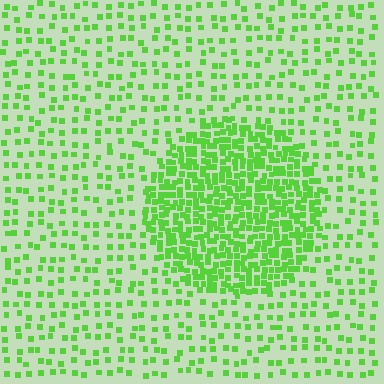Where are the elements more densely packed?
The elements are more densely packed inside the circle boundary.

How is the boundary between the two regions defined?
The boundary is defined by a change in element density (approximately 2.8x ratio). All elements are the same color, size, and shape.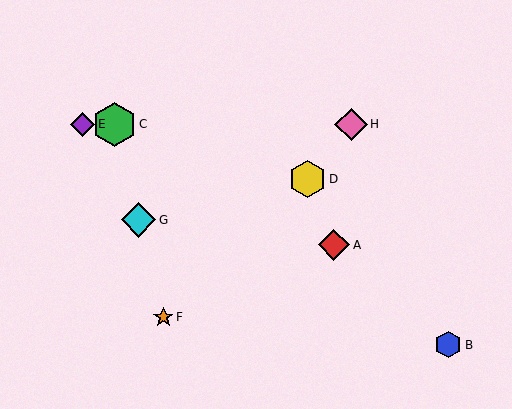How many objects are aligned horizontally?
3 objects (C, E, H) are aligned horizontally.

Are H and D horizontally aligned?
No, H is at y≈124 and D is at y≈179.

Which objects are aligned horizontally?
Objects C, E, H are aligned horizontally.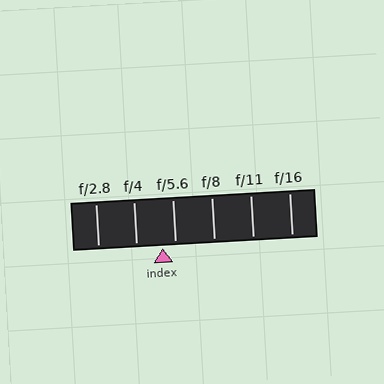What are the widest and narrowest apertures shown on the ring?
The widest aperture shown is f/2.8 and the narrowest is f/16.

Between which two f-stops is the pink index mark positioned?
The index mark is between f/4 and f/5.6.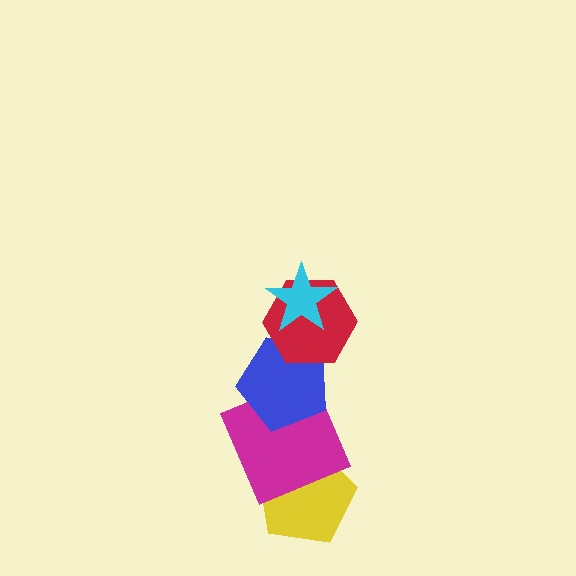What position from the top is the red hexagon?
The red hexagon is 2nd from the top.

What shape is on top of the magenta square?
The blue pentagon is on top of the magenta square.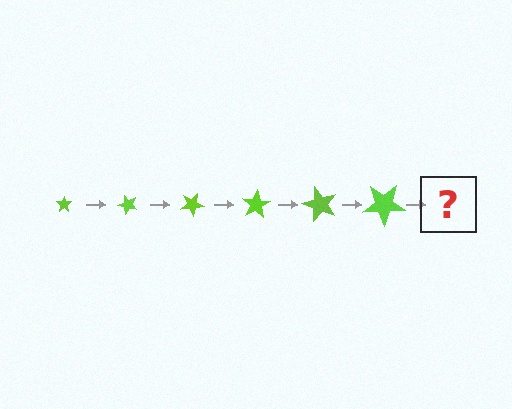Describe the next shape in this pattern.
It should be a star, larger than the previous one and rotated 300 degrees from the start.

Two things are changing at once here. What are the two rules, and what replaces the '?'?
The two rules are that the star grows larger each step and it rotates 50 degrees each step. The '?' should be a star, larger than the previous one and rotated 300 degrees from the start.